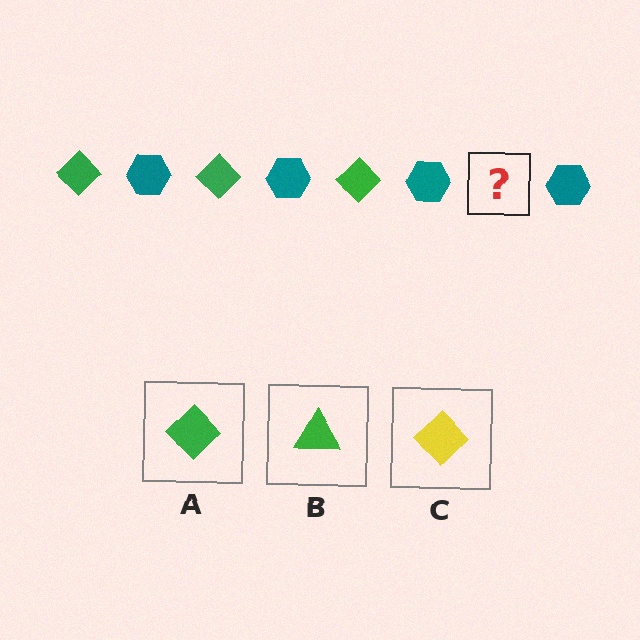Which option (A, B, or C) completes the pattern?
A.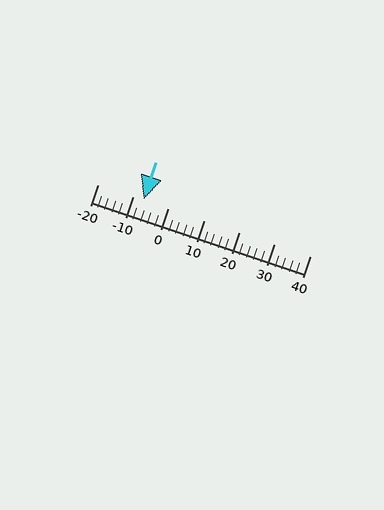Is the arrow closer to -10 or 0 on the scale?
The arrow is closer to -10.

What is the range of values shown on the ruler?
The ruler shows values from -20 to 40.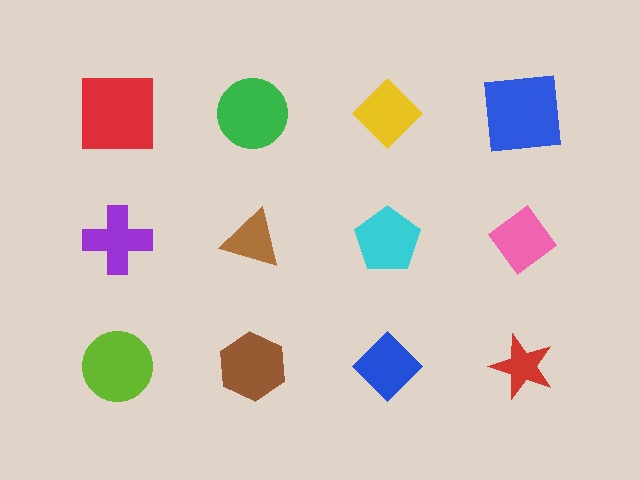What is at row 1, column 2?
A green circle.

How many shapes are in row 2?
4 shapes.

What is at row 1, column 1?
A red square.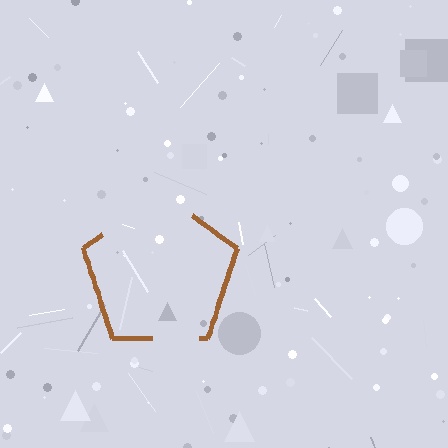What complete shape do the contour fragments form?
The contour fragments form a pentagon.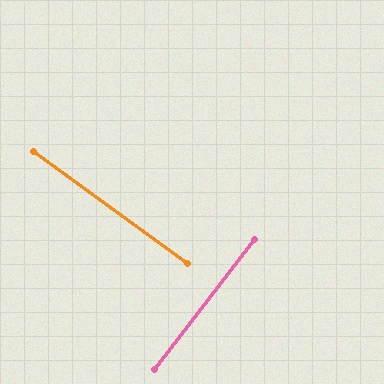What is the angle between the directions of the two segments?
Approximately 89 degrees.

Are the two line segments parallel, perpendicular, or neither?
Perpendicular — they meet at approximately 89°.